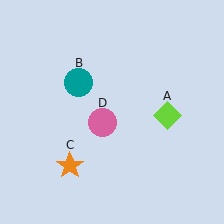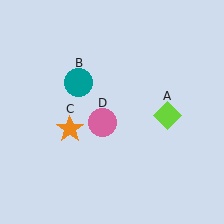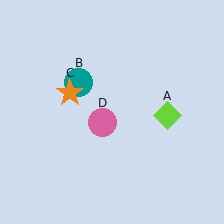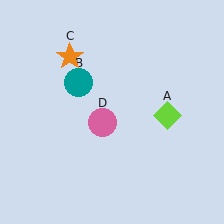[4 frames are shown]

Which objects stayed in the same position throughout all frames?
Lime diamond (object A) and teal circle (object B) and pink circle (object D) remained stationary.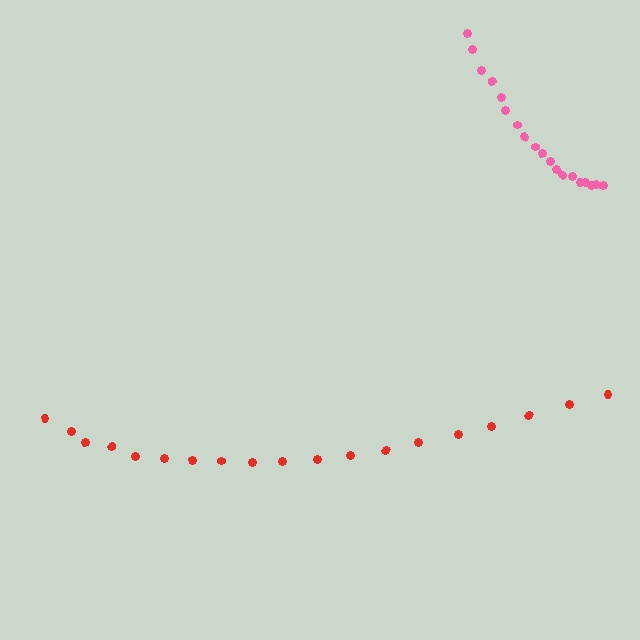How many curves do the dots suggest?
There are 2 distinct paths.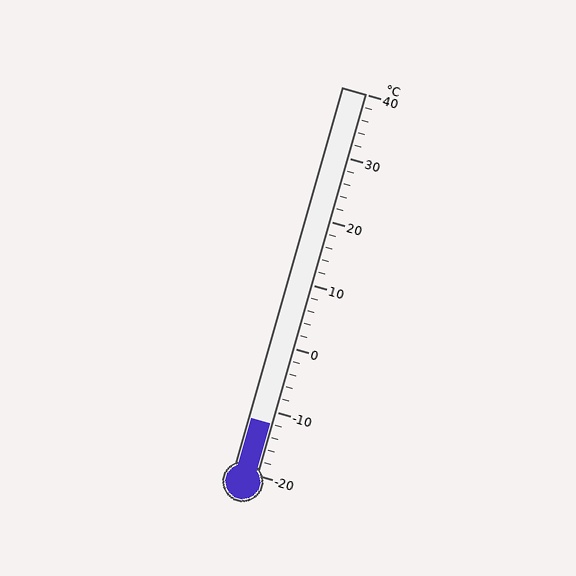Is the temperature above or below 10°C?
The temperature is below 10°C.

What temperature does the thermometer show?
The thermometer shows approximately -12°C.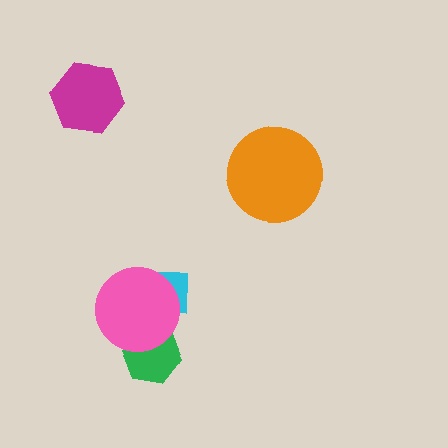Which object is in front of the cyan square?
The pink circle is in front of the cyan square.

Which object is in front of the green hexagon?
The pink circle is in front of the green hexagon.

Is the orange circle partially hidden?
No, no other shape covers it.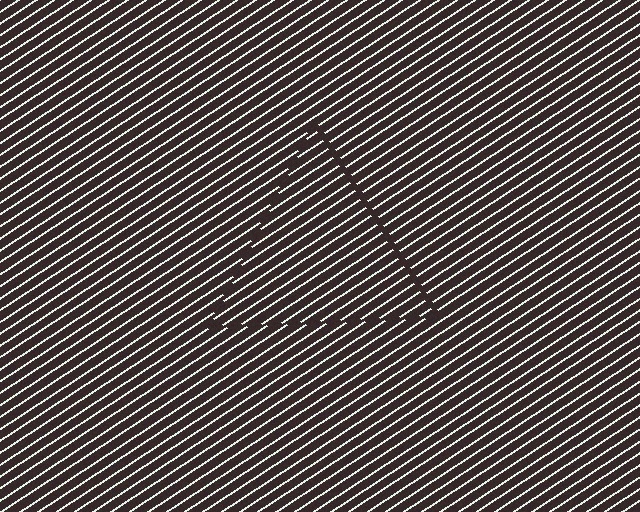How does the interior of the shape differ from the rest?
The interior of the shape contains the same grating, shifted by half a period — the contour is defined by the phase discontinuity where line-ends from the inner and outer gratings abut.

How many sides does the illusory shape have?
3 sides — the line-ends trace a triangle.